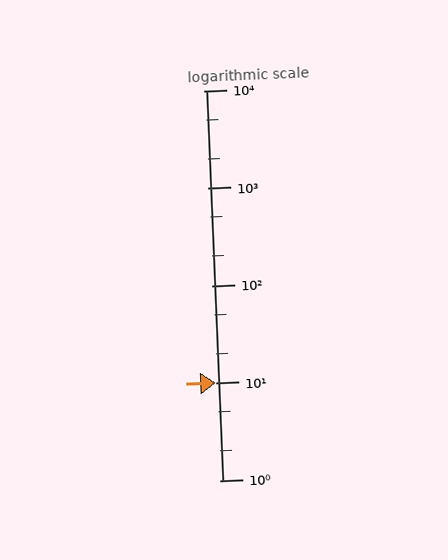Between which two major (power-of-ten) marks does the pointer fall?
The pointer is between 10 and 100.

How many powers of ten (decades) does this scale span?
The scale spans 4 decades, from 1 to 10000.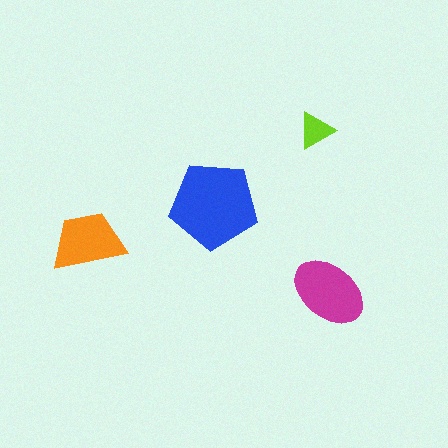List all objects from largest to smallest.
The blue pentagon, the magenta ellipse, the orange trapezoid, the lime triangle.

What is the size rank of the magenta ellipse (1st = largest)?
2nd.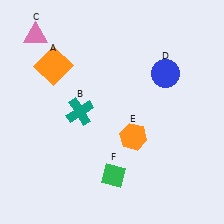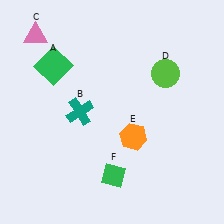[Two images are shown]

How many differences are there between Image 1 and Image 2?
There are 2 differences between the two images.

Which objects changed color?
A changed from orange to green. D changed from blue to lime.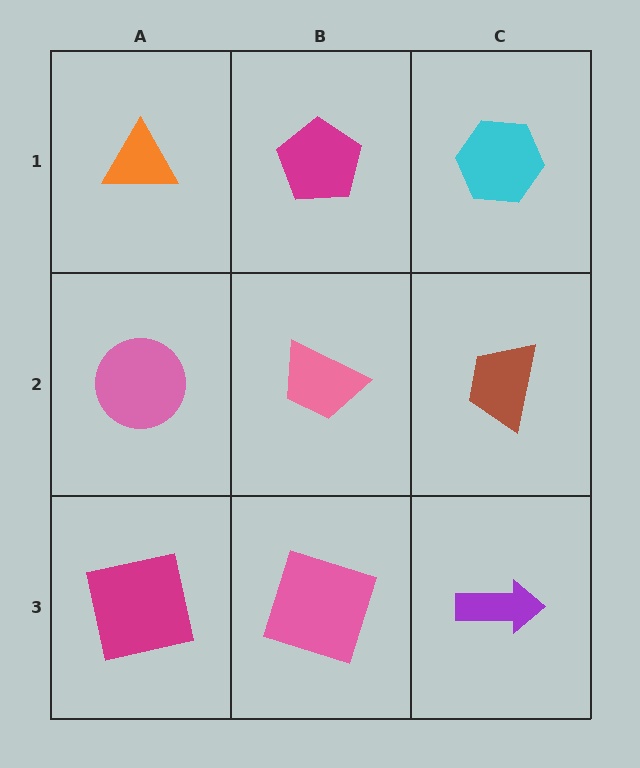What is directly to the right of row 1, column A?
A magenta pentagon.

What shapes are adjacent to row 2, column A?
An orange triangle (row 1, column A), a magenta square (row 3, column A), a pink trapezoid (row 2, column B).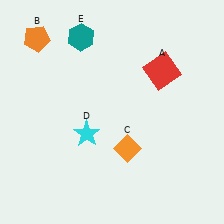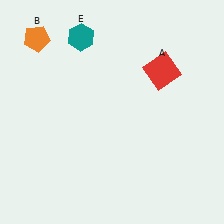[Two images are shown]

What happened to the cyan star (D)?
The cyan star (D) was removed in Image 2. It was in the bottom-left area of Image 1.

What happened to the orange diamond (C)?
The orange diamond (C) was removed in Image 2. It was in the bottom-right area of Image 1.